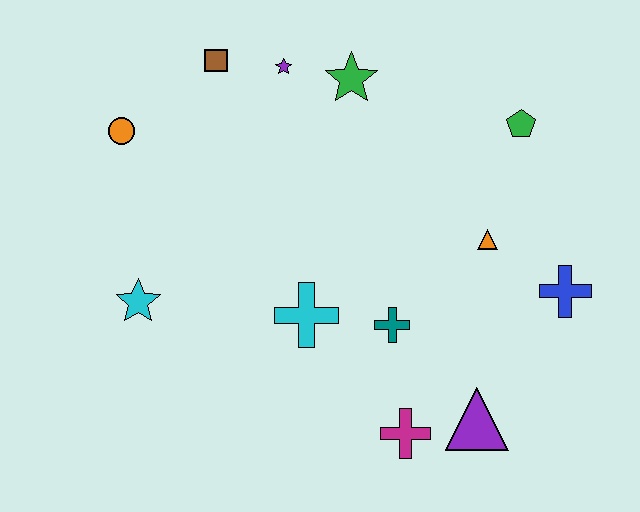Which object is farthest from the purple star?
The purple triangle is farthest from the purple star.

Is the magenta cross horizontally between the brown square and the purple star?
No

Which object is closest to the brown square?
The purple star is closest to the brown square.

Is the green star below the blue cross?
No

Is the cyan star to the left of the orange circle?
No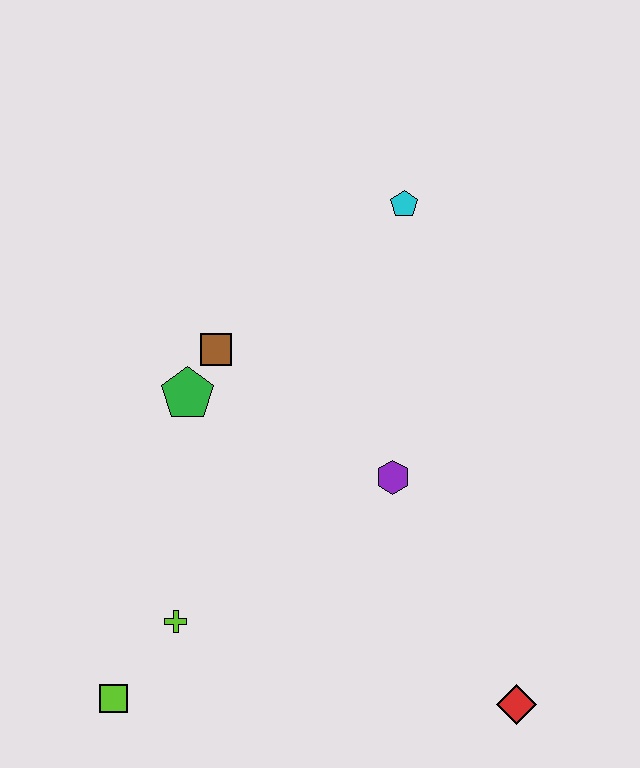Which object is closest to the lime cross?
The lime square is closest to the lime cross.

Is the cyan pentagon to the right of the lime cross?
Yes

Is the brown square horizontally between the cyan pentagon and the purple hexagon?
No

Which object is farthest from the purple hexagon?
The lime square is farthest from the purple hexagon.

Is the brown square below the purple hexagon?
No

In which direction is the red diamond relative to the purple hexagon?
The red diamond is below the purple hexagon.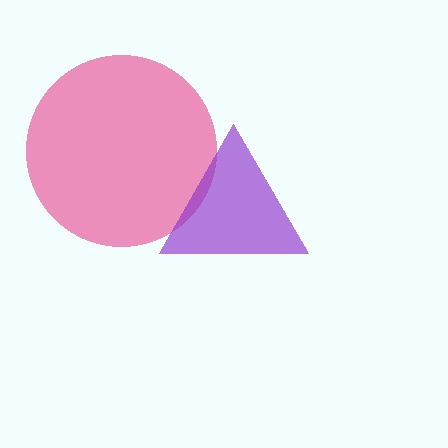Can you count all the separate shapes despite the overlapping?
Yes, there are 2 separate shapes.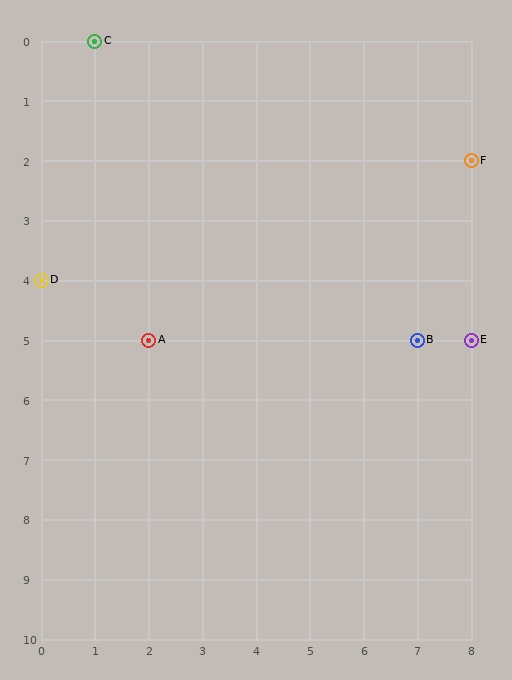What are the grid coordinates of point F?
Point F is at grid coordinates (8, 2).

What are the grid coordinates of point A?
Point A is at grid coordinates (2, 5).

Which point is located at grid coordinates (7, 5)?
Point B is at (7, 5).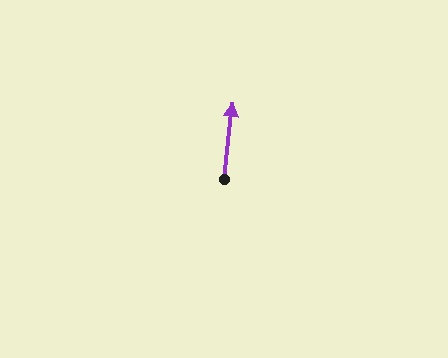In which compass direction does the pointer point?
North.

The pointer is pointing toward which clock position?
Roughly 12 o'clock.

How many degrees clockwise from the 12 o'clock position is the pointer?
Approximately 7 degrees.